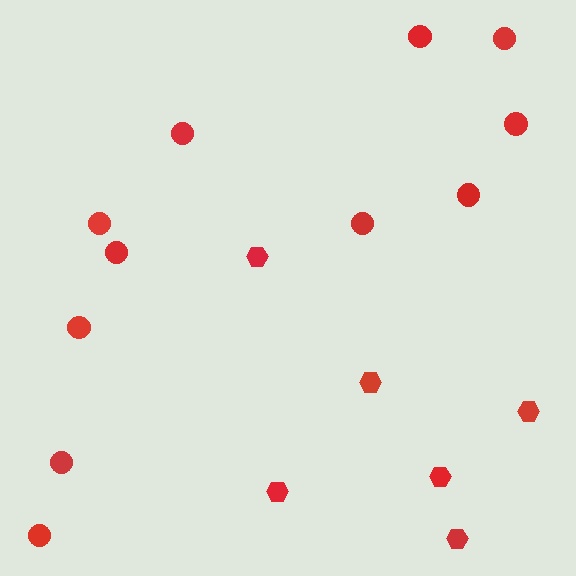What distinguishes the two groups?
There are 2 groups: one group of hexagons (6) and one group of circles (11).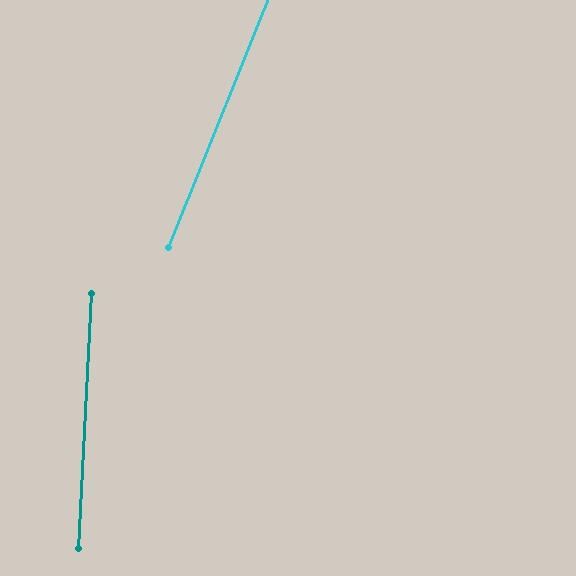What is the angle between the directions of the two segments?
Approximately 19 degrees.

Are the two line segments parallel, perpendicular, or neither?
Neither parallel nor perpendicular — they differ by about 19°.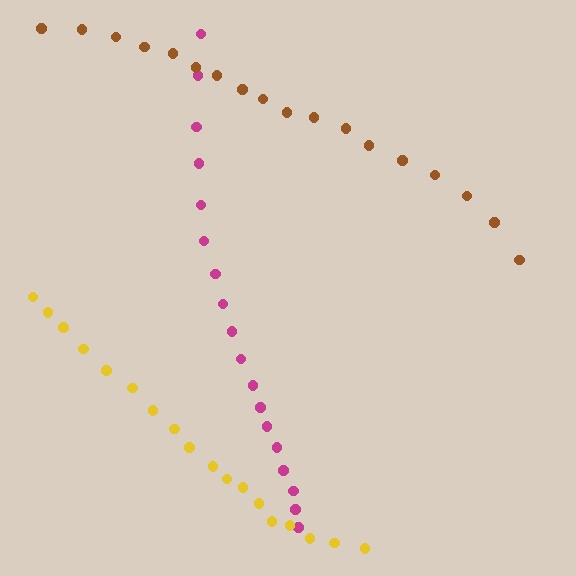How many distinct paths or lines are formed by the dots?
There are 3 distinct paths.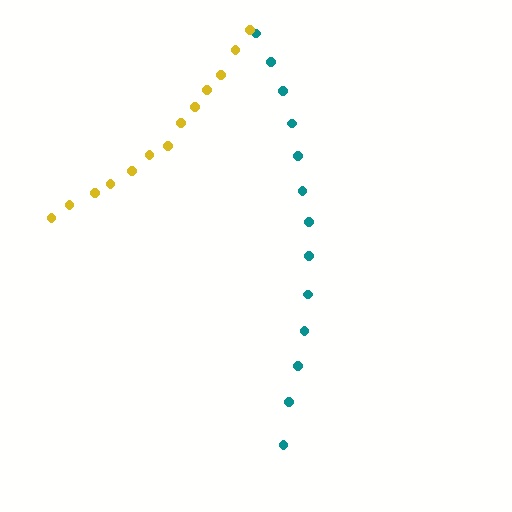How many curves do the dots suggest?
There are 2 distinct paths.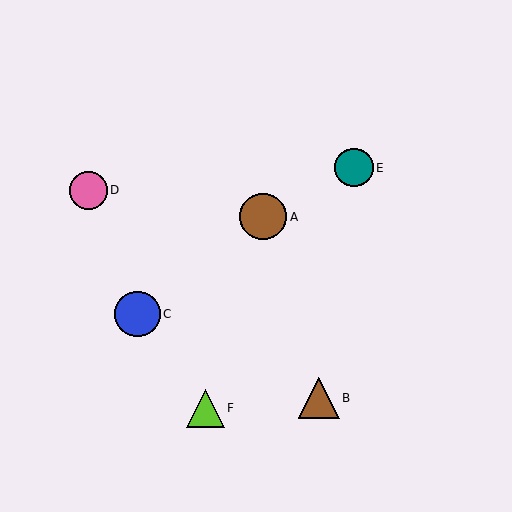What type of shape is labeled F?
Shape F is a lime triangle.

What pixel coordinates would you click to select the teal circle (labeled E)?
Click at (354, 168) to select the teal circle E.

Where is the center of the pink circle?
The center of the pink circle is at (89, 190).